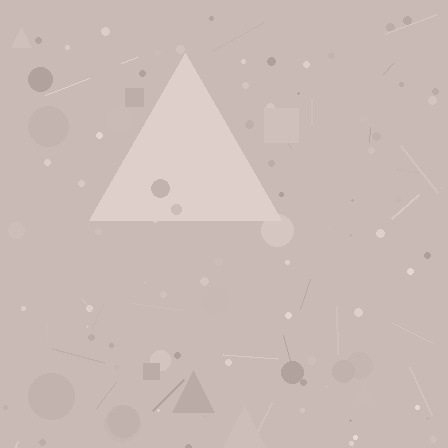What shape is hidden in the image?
A triangle is hidden in the image.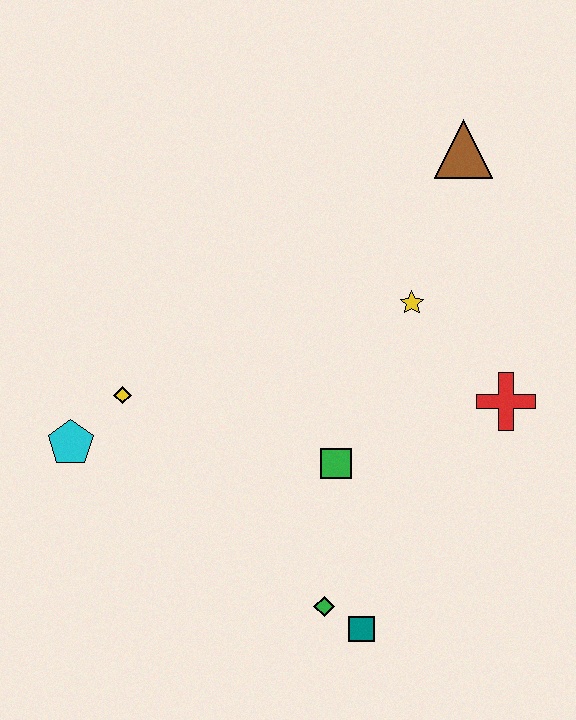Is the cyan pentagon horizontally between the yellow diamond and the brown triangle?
No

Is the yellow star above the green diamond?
Yes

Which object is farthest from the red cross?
The cyan pentagon is farthest from the red cross.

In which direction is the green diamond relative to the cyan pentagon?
The green diamond is to the right of the cyan pentagon.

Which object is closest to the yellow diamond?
The cyan pentagon is closest to the yellow diamond.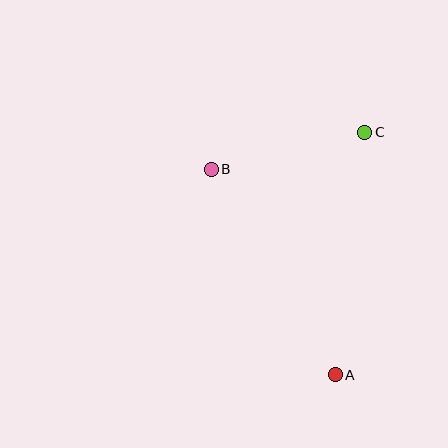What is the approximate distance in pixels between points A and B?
The distance between A and B is approximately 240 pixels.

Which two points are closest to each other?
Points B and C are closest to each other.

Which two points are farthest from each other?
Points A and C are farthest from each other.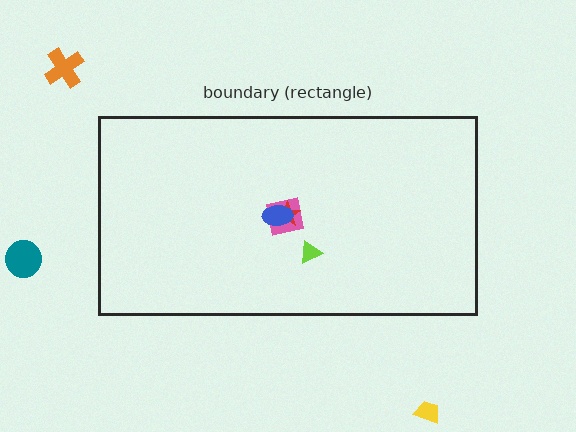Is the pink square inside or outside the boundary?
Inside.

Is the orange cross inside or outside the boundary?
Outside.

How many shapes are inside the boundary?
4 inside, 3 outside.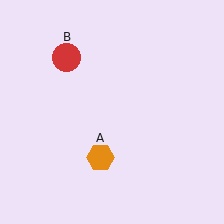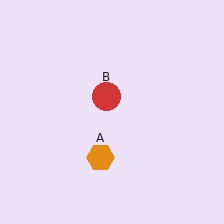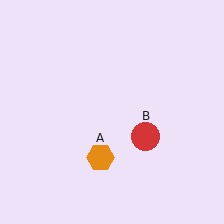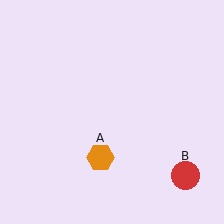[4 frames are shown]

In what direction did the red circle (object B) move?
The red circle (object B) moved down and to the right.